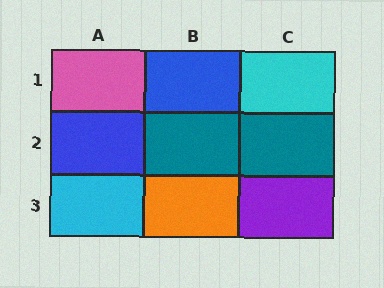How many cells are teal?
2 cells are teal.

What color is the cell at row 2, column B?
Teal.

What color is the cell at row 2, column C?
Teal.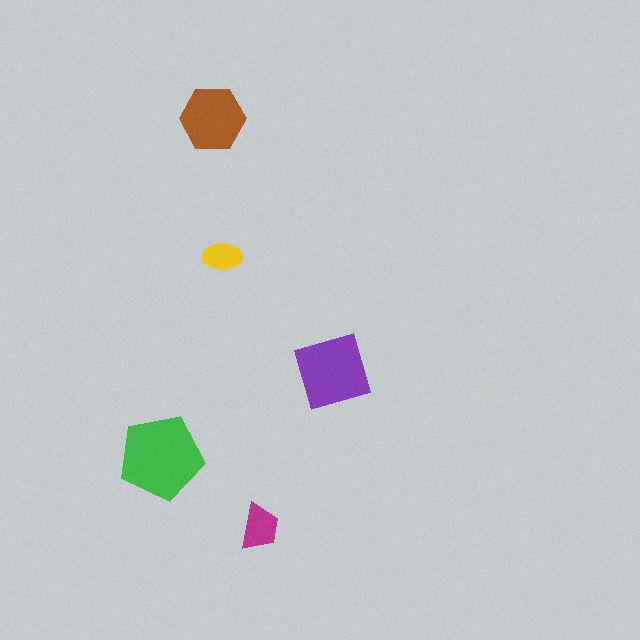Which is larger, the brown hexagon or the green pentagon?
The green pentagon.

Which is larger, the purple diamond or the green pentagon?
The green pentagon.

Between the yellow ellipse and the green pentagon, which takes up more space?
The green pentagon.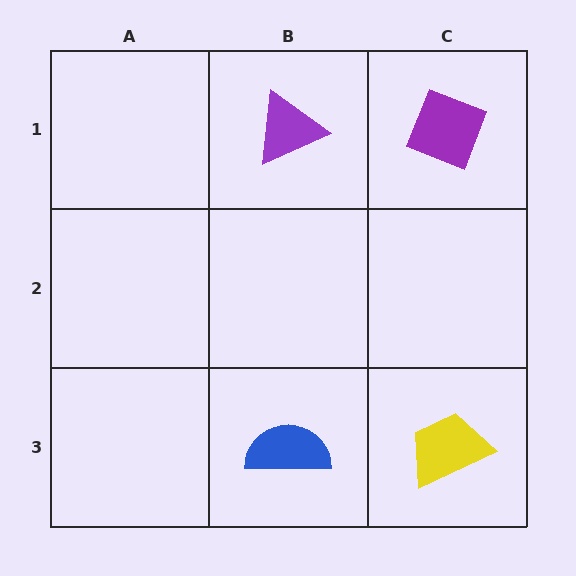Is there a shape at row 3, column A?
No, that cell is empty.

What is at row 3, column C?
A yellow trapezoid.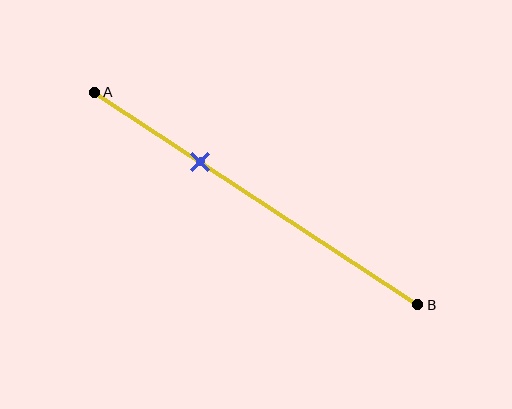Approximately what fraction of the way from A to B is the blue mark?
The blue mark is approximately 35% of the way from A to B.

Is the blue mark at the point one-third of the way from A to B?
Yes, the mark is approximately at the one-third point.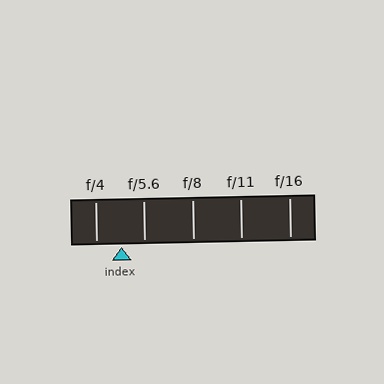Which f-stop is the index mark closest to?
The index mark is closest to f/5.6.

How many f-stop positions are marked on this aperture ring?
There are 5 f-stop positions marked.